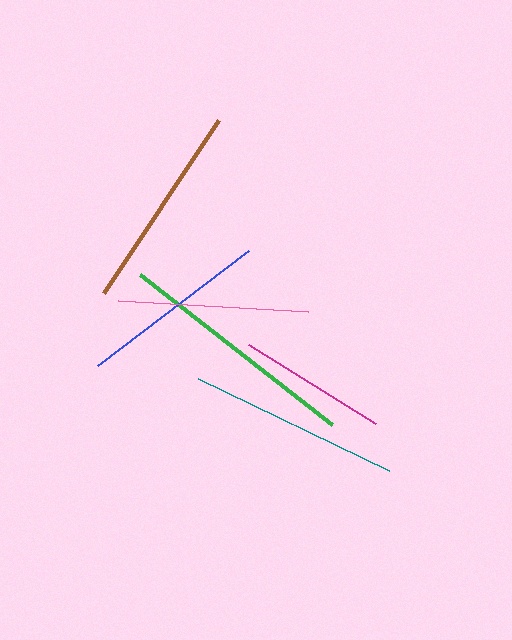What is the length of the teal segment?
The teal segment is approximately 212 pixels long.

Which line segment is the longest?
The green line is the longest at approximately 244 pixels.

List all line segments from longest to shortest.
From longest to shortest: green, teal, brown, blue, pink, magenta.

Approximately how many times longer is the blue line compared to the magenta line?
The blue line is approximately 1.3 times the length of the magenta line.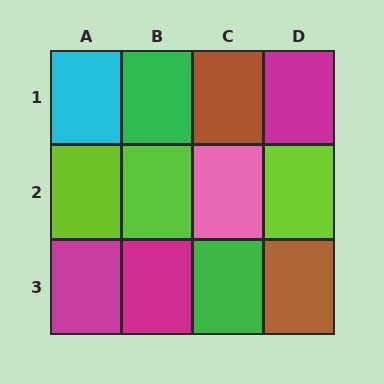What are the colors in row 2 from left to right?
Lime, lime, pink, lime.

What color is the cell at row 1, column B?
Green.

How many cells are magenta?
3 cells are magenta.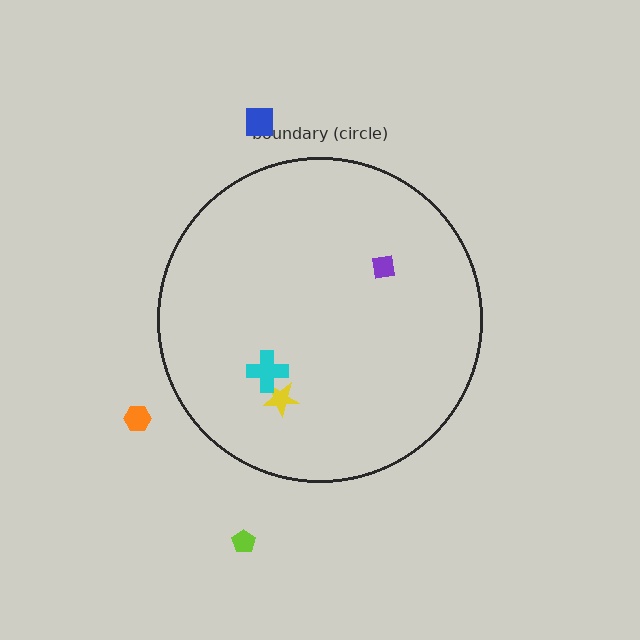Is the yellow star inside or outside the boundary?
Inside.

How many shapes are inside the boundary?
3 inside, 3 outside.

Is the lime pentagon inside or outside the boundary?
Outside.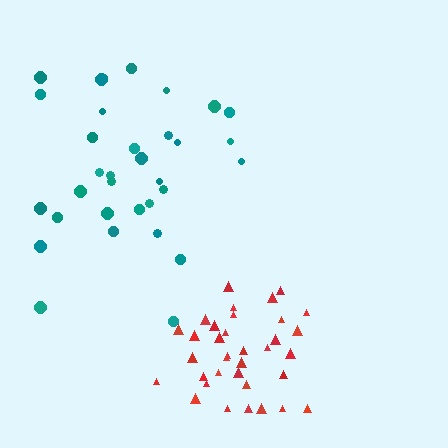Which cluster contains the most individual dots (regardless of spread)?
Red (35).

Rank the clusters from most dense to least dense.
red, teal.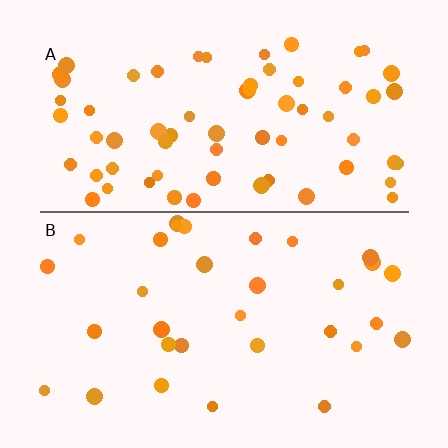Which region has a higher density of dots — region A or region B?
A (the top).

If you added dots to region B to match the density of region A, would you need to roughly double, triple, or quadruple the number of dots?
Approximately double.